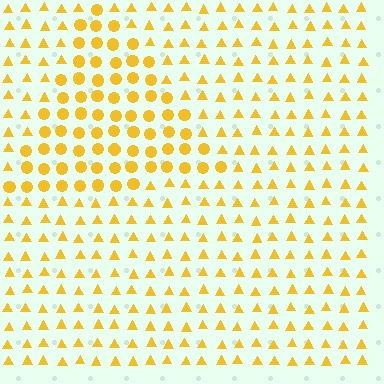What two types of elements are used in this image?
The image uses circles inside the triangle region and triangles outside it.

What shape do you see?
I see a triangle.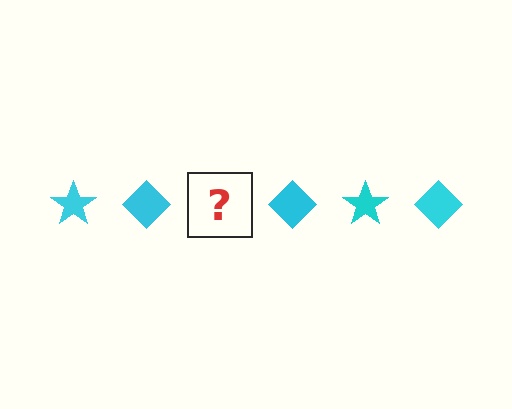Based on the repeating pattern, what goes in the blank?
The blank should be a cyan star.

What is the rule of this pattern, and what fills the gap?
The rule is that the pattern cycles through star, diamond shapes in cyan. The gap should be filled with a cyan star.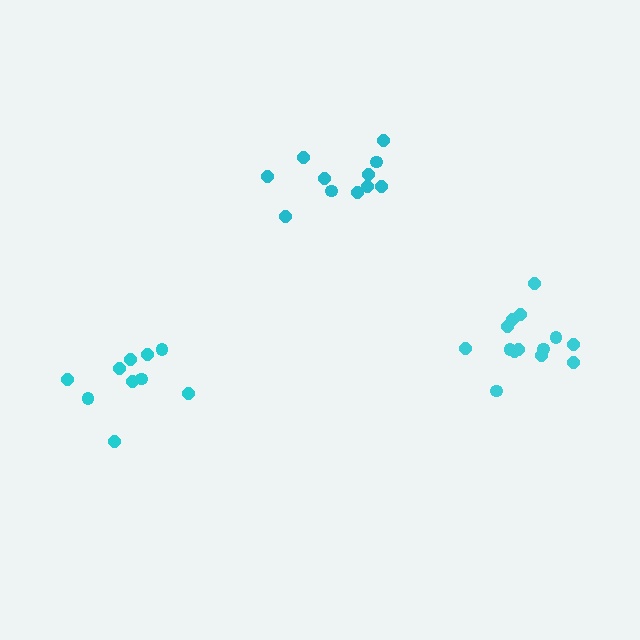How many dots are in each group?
Group 1: 11 dots, Group 2: 10 dots, Group 3: 14 dots (35 total).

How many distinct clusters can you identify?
There are 3 distinct clusters.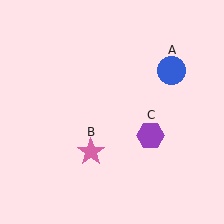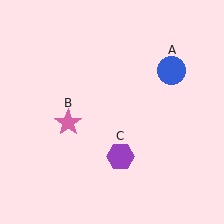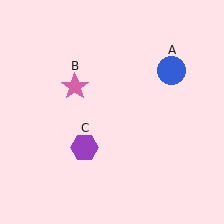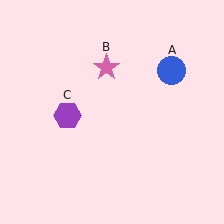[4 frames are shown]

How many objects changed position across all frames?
2 objects changed position: pink star (object B), purple hexagon (object C).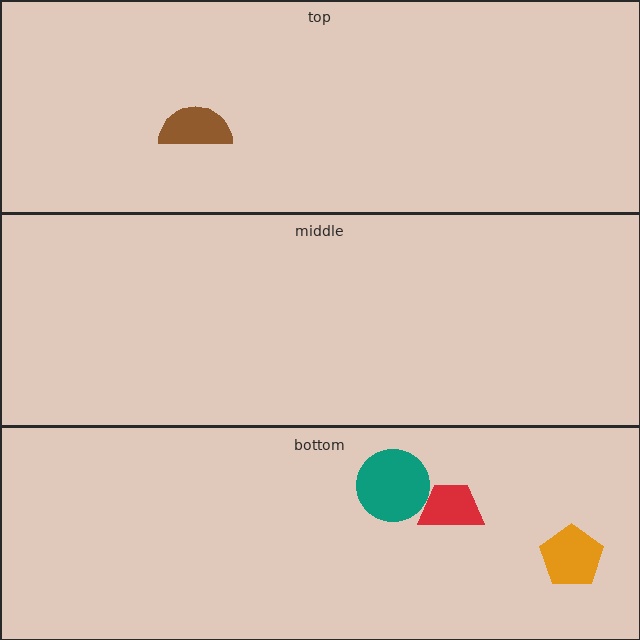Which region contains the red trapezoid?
The bottom region.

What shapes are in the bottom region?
The orange pentagon, the red trapezoid, the teal circle.